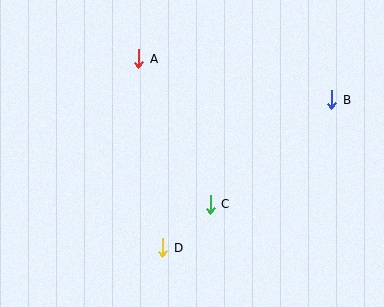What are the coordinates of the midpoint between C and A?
The midpoint between C and A is at (175, 132).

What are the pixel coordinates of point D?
Point D is at (163, 248).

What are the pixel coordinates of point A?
Point A is at (139, 59).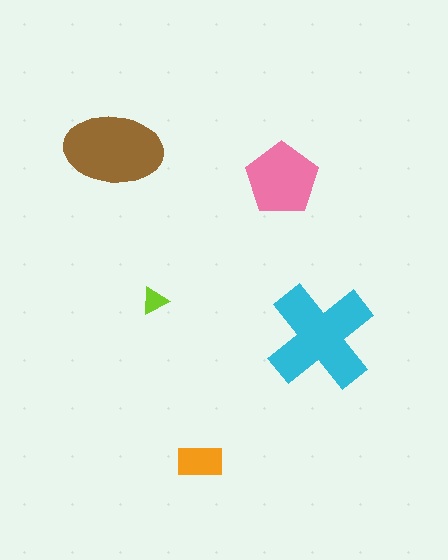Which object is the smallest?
The lime triangle.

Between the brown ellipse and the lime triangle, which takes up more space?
The brown ellipse.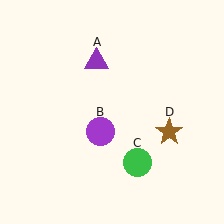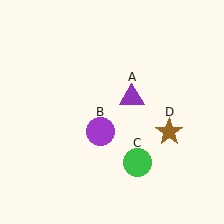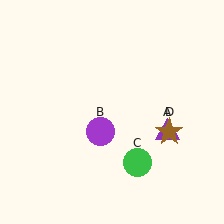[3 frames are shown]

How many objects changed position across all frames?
1 object changed position: purple triangle (object A).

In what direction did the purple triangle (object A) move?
The purple triangle (object A) moved down and to the right.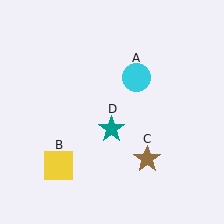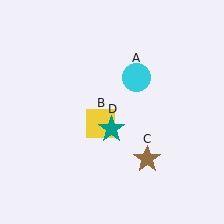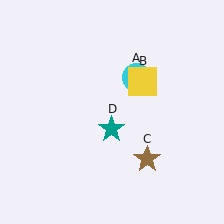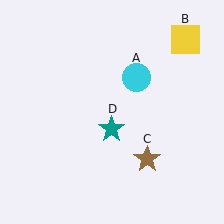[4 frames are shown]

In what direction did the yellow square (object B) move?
The yellow square (object B) moved up and to the right.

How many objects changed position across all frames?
1 object changed position: yellow square (object B).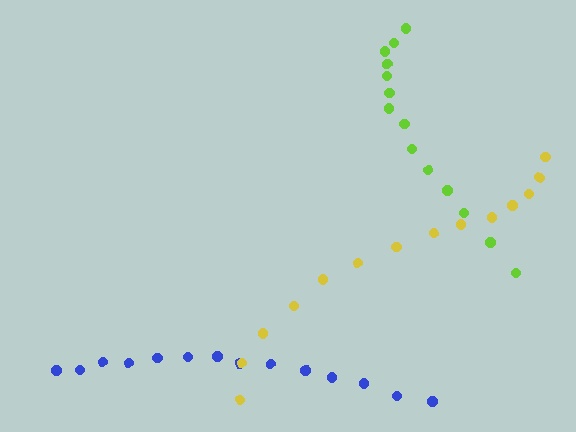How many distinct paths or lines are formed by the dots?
There are 3 distinct paths.